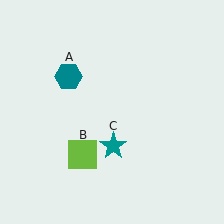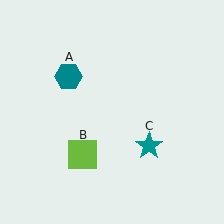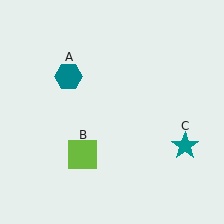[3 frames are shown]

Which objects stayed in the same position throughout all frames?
Teal hexagon (object A) and lime square (object B) remained stationary.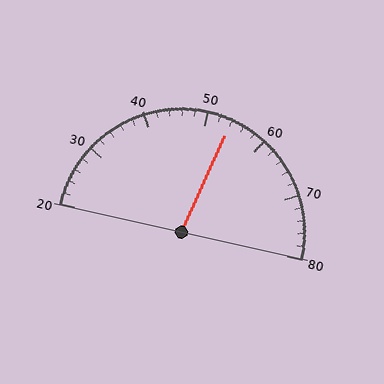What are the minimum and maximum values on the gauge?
The gauge ranges from 20 to 80.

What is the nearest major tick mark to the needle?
The nearest major tick mark is 50.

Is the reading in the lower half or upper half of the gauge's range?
The reading is in the upper half of the range (20 to 80).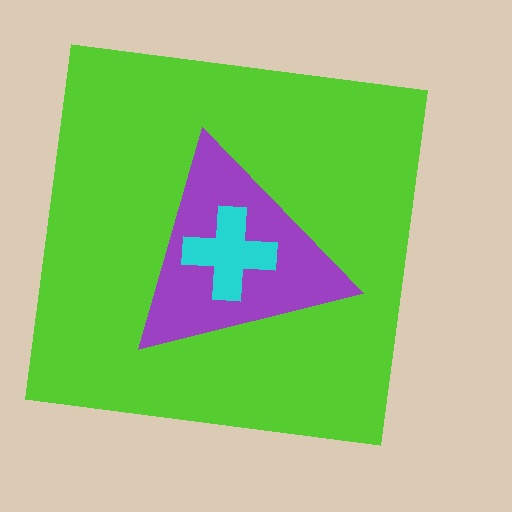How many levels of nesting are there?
3.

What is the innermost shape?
The cyan cross.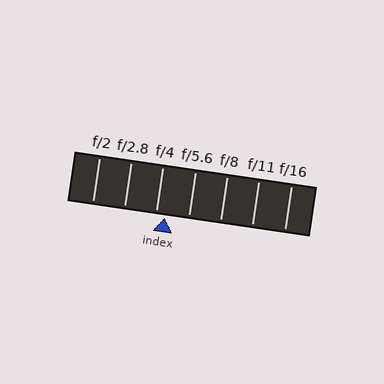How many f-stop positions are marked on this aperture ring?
There are 7 f-stop positions marked.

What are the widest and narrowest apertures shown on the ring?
The widest aperture shown is f/2 and the narrowest is f/16.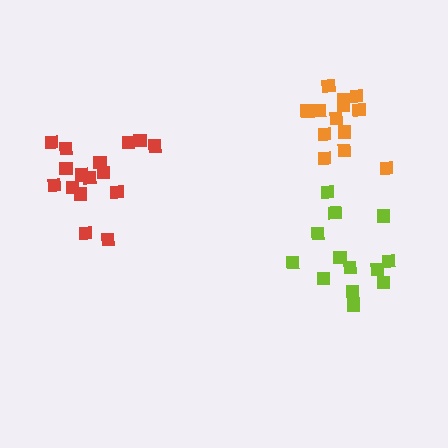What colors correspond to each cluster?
The clusters are colored: lime, red, orange.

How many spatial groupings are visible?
There are 3 spatial groupings.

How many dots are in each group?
Group 1: 13 dots, Group 2: 16 dots, Group 3: 13 dots (42 total).